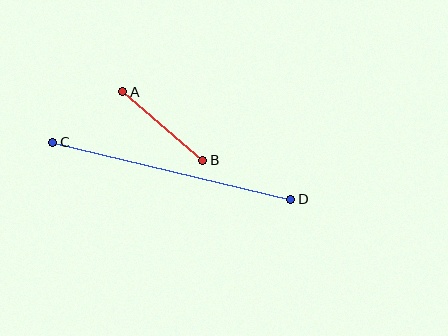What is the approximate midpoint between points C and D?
The midpoint is at approximately (172, 171) pixels.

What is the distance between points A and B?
The distance is approximately 105 pixels.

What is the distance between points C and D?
The distance is approximately 245 pixels.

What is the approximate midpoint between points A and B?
The midpoint is at approximately (163, 126) pixels.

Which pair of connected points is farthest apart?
Points C and D are farthest apart.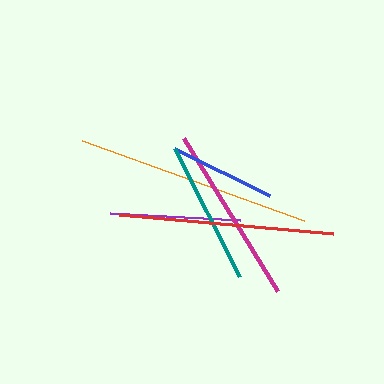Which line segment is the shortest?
The blue line is the shortest at approximately 106 pixels.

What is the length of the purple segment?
The purple segment is approximately 130 pixels long.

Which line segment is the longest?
The orange line is the longest at approximately 236 pixels.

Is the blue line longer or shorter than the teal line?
The teal line is longer than the blue line.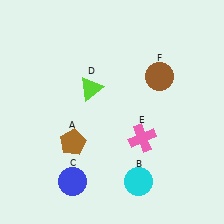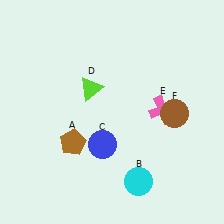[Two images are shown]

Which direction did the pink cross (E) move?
The pink cross (E) moved up.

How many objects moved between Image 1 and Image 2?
3 objects moved between the two images.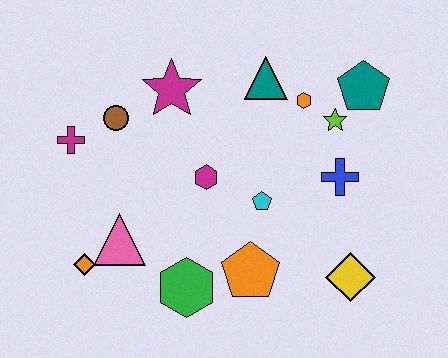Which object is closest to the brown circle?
The magenta cross is closest to the brown circle.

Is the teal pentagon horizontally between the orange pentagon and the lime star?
No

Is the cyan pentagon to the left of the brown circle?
No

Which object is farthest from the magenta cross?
The yellow diamond is farthest from the magenta cross.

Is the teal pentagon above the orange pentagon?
Yes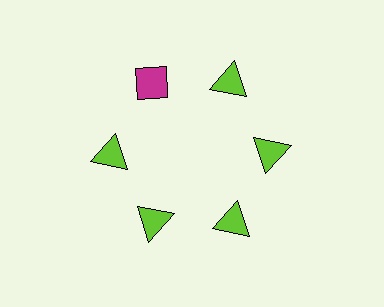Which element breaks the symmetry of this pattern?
The magenta diamond at roughly the 11 o'clock position breaks the symmetry. All other shapes are lime triangles.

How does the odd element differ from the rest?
It differs in both color (magenta instead of lime) and shape (diamond instead of triangle).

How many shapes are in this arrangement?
There are 6 shapes arranged in a ring pattern.